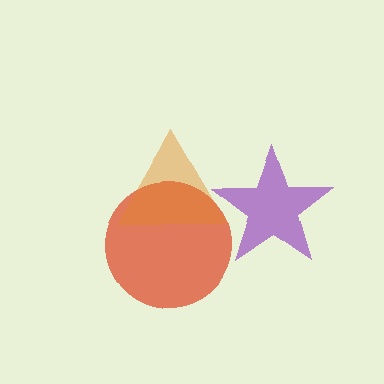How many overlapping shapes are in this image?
There are 3 overlapping shapes in the image.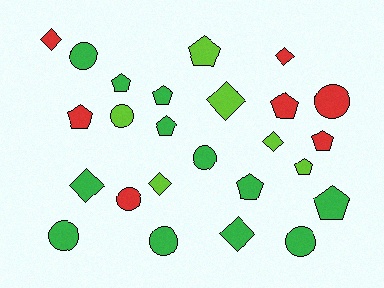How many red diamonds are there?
There are 2 red diamonds.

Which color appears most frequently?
Green, with 12 objects.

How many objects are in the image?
There are 25 objects.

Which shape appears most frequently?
Pentagon, with 10 objects.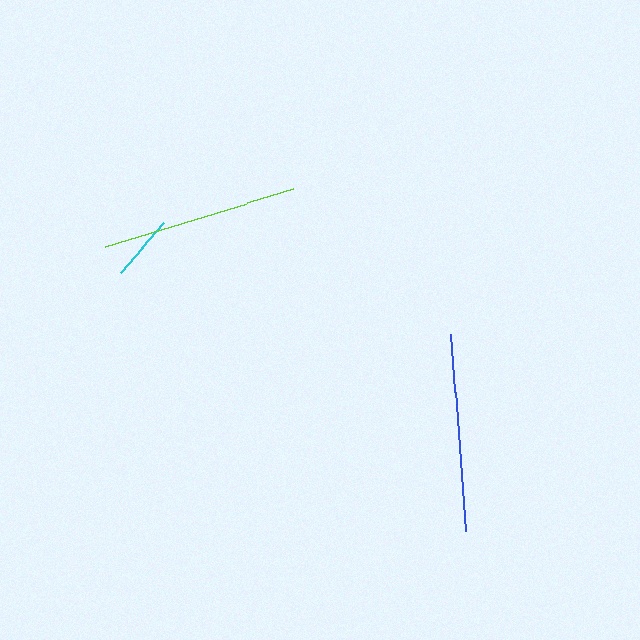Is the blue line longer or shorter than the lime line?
The blue line is longer than the lime line.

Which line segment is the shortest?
The cyan line is the shortest at approximately 66 pixels.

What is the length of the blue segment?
The blue segment is approximately 197 pixels long.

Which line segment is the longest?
The blue line is the longest at approximately 197 pixels.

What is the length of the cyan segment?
The cyan segment is approximately 66 pixels long.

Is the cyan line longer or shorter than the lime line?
The lime line is longer than the cyan line.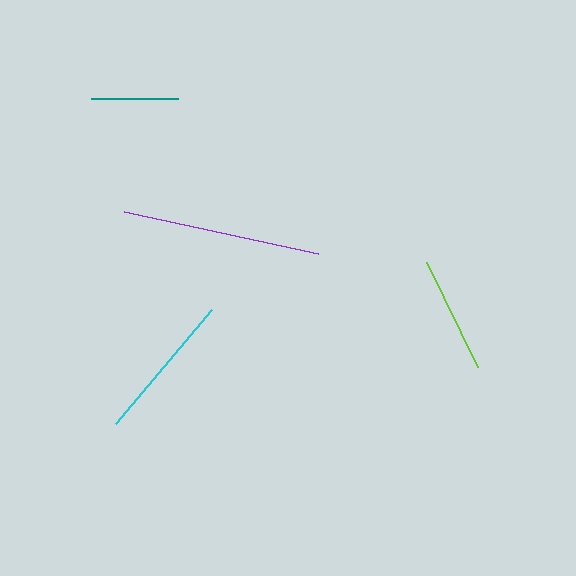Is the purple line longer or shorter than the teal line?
The purple line is longer than the teal line.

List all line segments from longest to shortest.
From longest to shortest: purple, cyan, lime, teal.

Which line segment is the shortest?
The teal line is the shortest at approximately 87 pixels.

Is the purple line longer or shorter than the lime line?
The purple line is longer than the lime line.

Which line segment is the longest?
The purple line is the longest at approximately 199 pixels.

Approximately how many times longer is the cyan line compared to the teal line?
The cyan line is approximately 1.7 times the length of the teal line.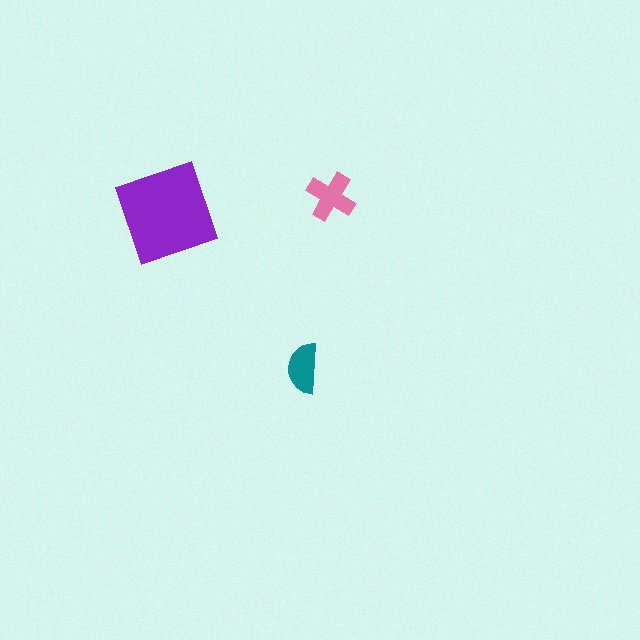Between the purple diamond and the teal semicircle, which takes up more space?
The purple diamond.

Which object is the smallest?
The teal semicircle.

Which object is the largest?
The purple diamond.